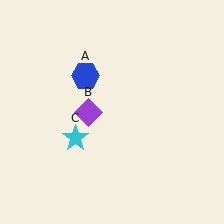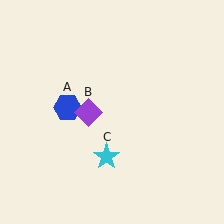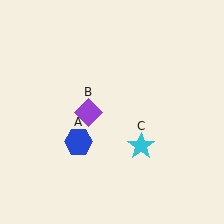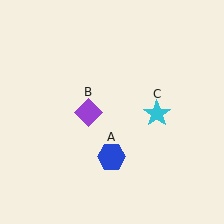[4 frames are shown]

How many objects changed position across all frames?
2 objects changed position: blue hexagon (object A), cyan star (object C).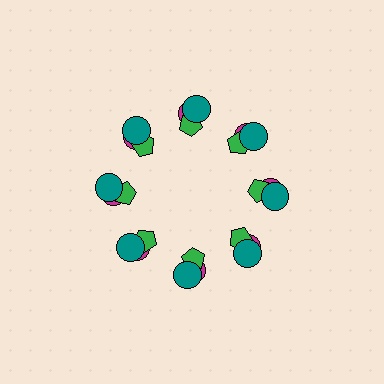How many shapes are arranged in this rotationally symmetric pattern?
There are 24 shapes, arranged in 8 groups of 3.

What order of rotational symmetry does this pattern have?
This pattern has 8-fold rotational symmetry.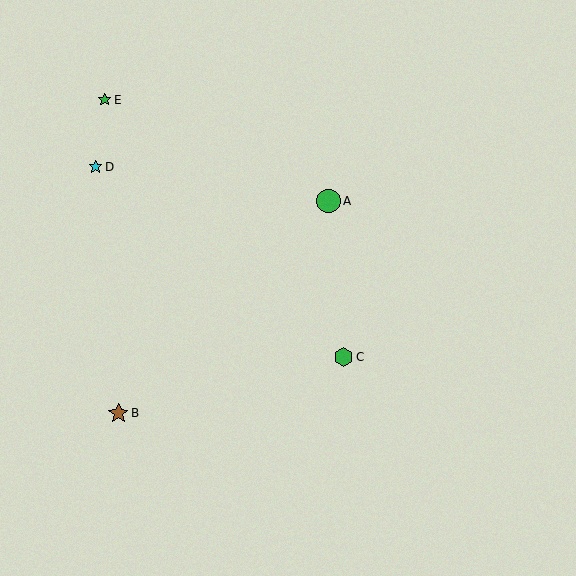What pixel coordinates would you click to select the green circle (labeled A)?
Click at (329, 201) to select the green circle A.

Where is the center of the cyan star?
The center of the cyan star is at (95, 167).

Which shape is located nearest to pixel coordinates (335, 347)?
The green hexagon (labeled C) at (344, 357) is nearest to that location.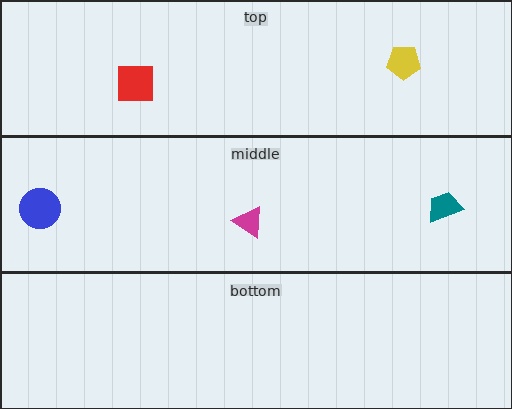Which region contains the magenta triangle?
The middle region.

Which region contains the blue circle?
The middle region.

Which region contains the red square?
The top region.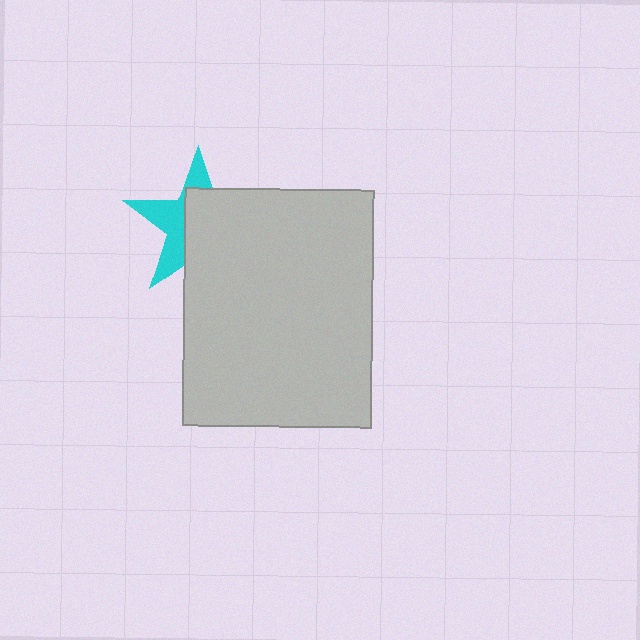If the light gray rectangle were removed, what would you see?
You would see the complete cyan star.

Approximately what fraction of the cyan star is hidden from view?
Roughly 58% of the cyan star is hidden behind the light gray rectangle.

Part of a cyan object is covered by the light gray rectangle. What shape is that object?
It is a star.